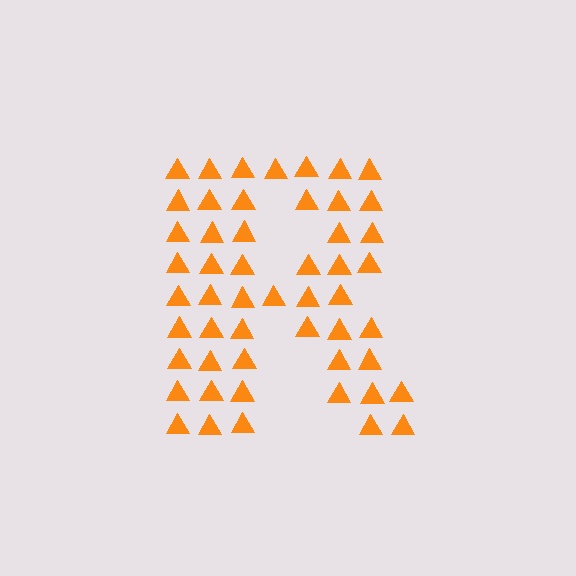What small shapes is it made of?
It is made of small triangles.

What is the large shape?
The large shape is the letter R.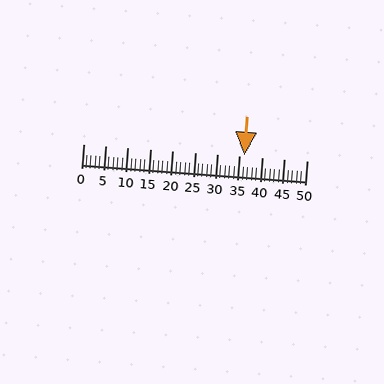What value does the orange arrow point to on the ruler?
The orange arrow points to approximately 36.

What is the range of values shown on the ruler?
The ruler shows values from 0 to 50.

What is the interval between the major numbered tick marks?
The major tick marks are spaced 5 units apart.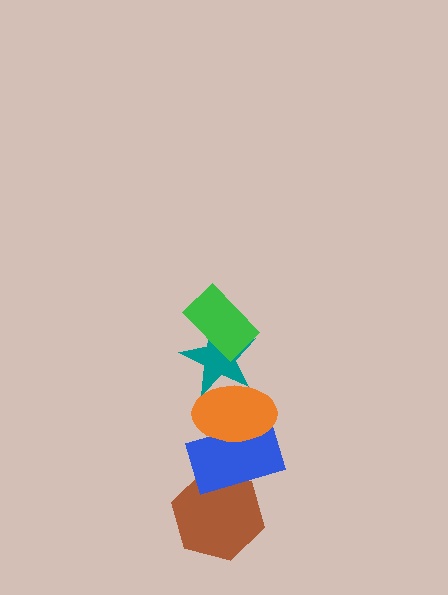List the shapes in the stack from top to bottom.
From top to bottom: the green rectangle, the teal star, the orange ellipse, the blue rectangle, the brown hexagon.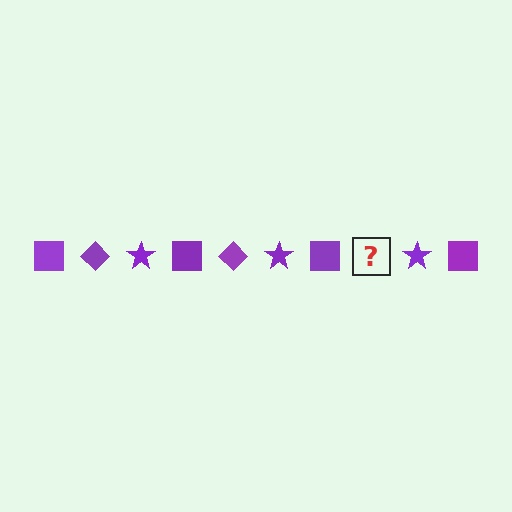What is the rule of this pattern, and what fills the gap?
The rule is that the pattern cycles through square, diamond, star shapes in purple. The gap should be filled with a purple diamond.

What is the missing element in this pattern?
The missing element is a purple diamond.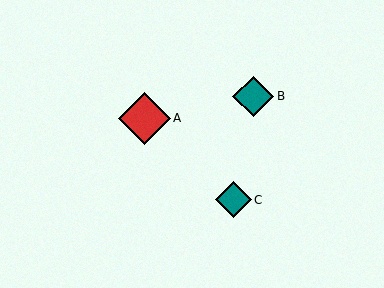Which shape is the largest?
The red diamond (labeled A) is the largest.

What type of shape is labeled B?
Shape B is a teal diamond.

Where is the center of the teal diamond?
The center of the teal diamond is at (253, 96).